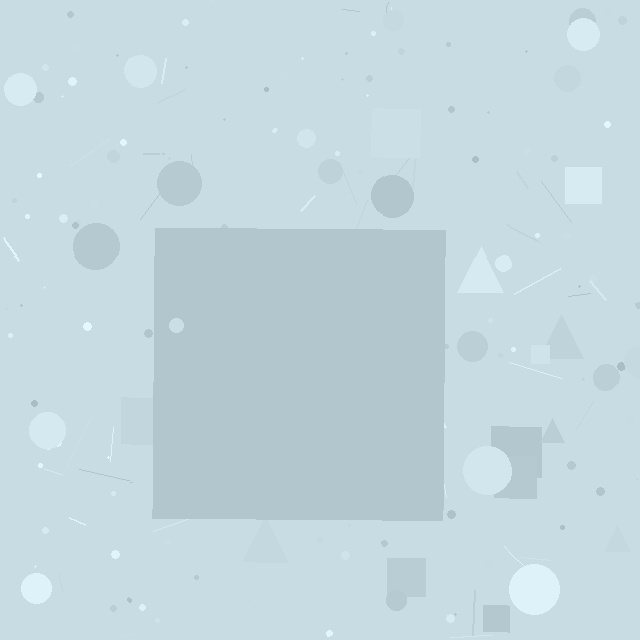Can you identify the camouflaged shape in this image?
The camouflaged shape is a square.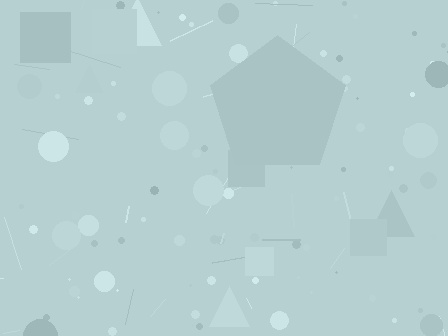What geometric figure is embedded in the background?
A pentagon is embedded in the background.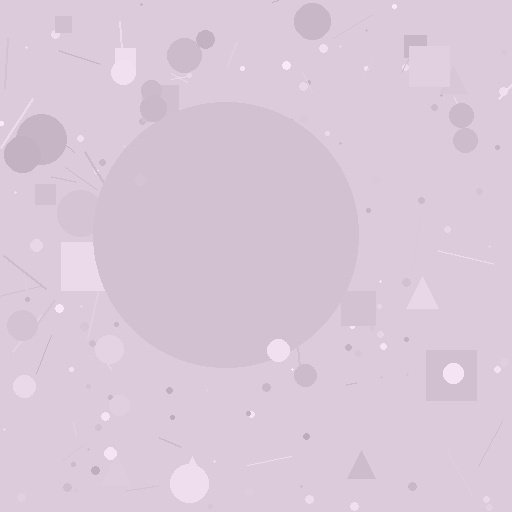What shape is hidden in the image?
A circle is hidden in the image.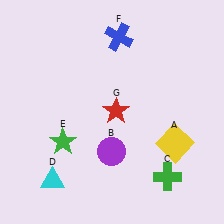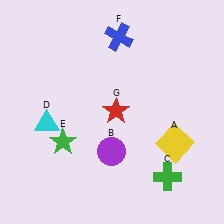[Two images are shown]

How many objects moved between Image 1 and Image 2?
1 object moved between the two images.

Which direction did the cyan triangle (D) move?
The cyan triangle (D) moved up.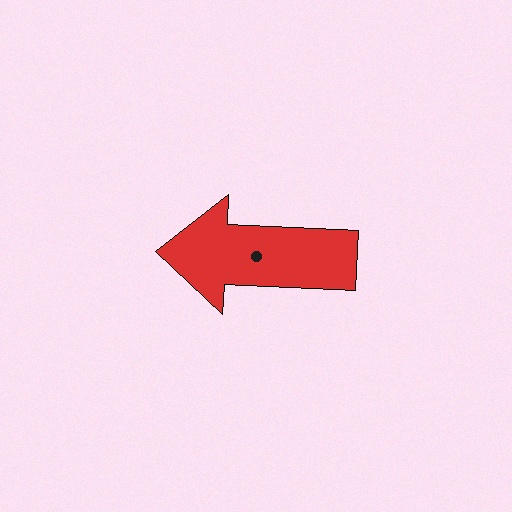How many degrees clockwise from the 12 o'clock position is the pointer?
Approximately 273 degrees.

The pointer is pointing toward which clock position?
Roughly 9 o'clock.